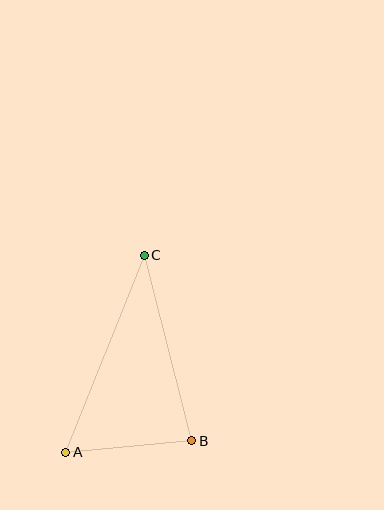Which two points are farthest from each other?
Points A and C are farthest from each other.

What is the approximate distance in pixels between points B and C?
The distance between B and C is approximately 191 pixels.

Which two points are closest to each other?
Points A and B are closest to each other.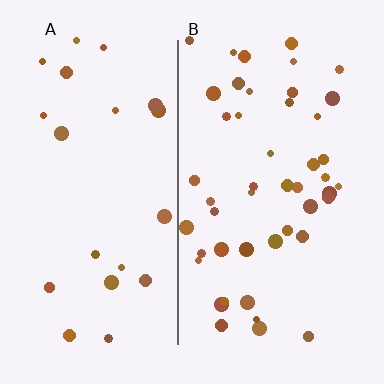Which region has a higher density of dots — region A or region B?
B (the right).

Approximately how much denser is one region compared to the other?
Approximately 2.2× — region B over region A.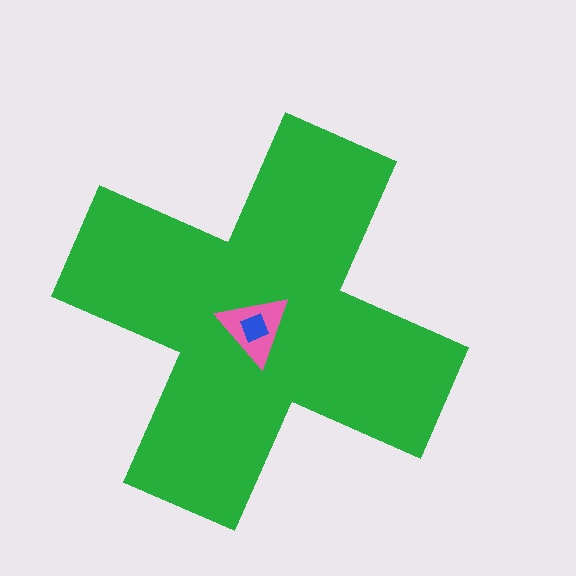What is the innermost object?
The blue square.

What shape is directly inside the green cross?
The pink triangle.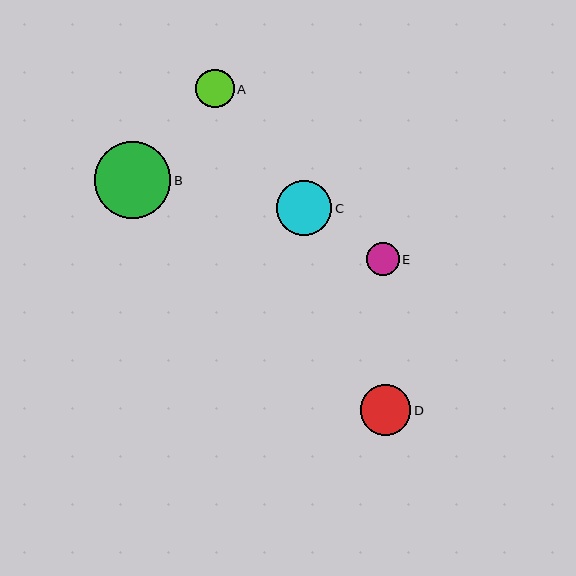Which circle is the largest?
Circle B is the largest with a size of approximately 77 pixels.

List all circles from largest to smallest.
From largest to smallest: B, C, D, A, E.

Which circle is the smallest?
Circle E is the smallest with a size of approximately 33 pixels.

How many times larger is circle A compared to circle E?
Circle A is approximately 1.2 times the size of circle E.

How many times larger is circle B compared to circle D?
Circle B is approximately 1.5 times the size of circle D.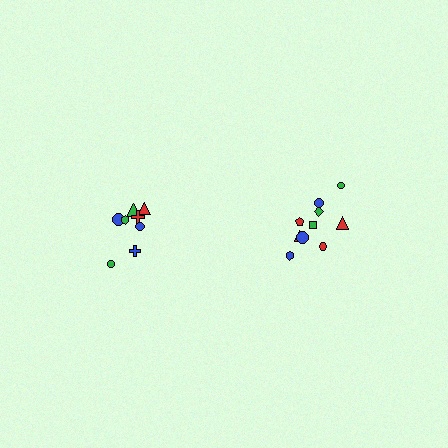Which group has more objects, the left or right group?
The right group.